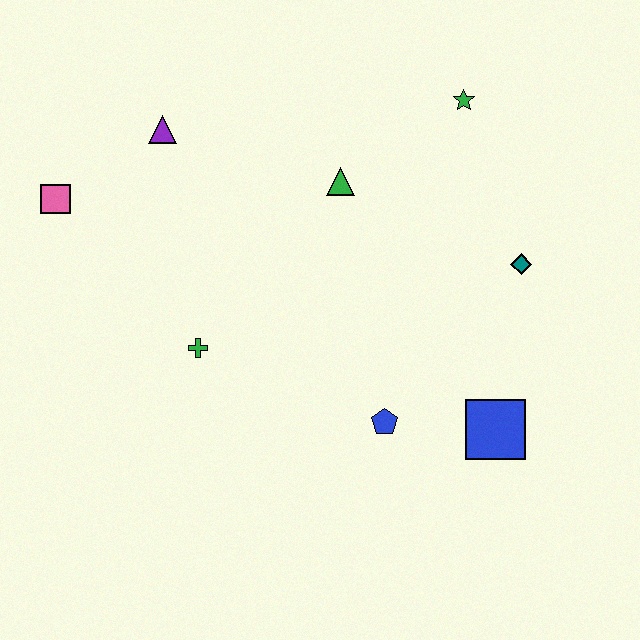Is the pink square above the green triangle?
No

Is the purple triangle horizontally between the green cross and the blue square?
No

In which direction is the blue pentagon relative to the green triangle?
The blue pentagon is below the green triangle.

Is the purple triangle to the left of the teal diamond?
Yes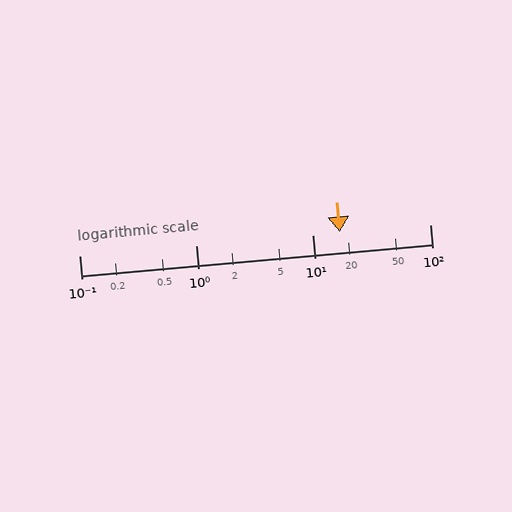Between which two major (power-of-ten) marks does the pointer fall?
The pointer is between 10 and 100.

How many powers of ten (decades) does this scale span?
The scale spans 3 decades, from 0.1 to 100.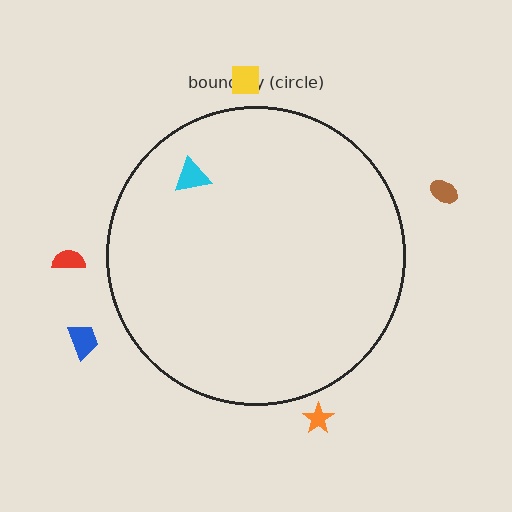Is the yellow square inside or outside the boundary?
Outside.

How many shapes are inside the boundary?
1 inside, 5 outside.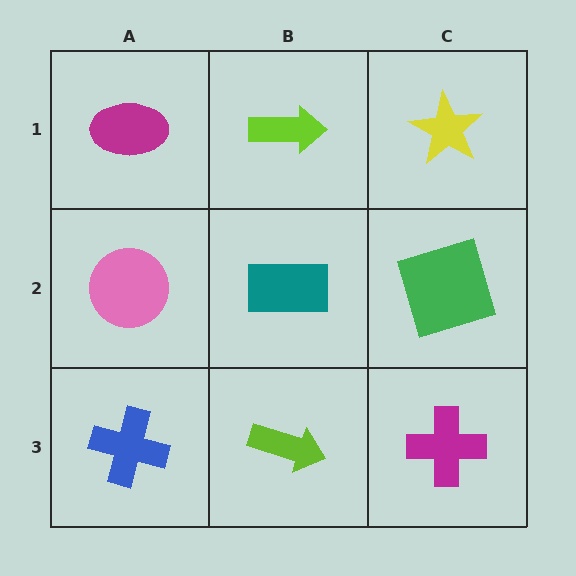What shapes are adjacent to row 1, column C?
A green square (row 2, column C), a lime arrow (row 1, column B).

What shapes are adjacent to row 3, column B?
A teal rectangle (row 2, column B), a blue cross (row 3, column A), a magenta cross (row 3, column C).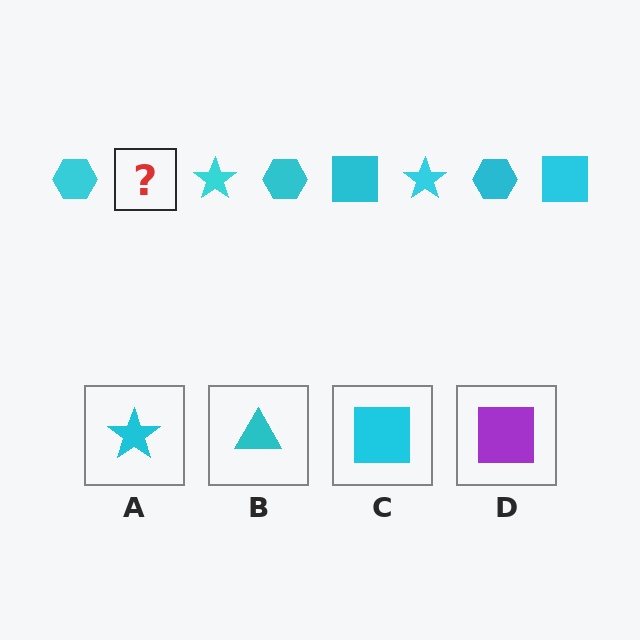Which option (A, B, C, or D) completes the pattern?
C.